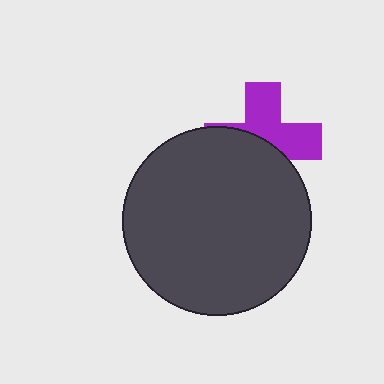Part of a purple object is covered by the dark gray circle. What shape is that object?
It is a cross.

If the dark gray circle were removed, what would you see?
You would see the complete purple cross.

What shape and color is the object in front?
The object in front is a dark gray circle.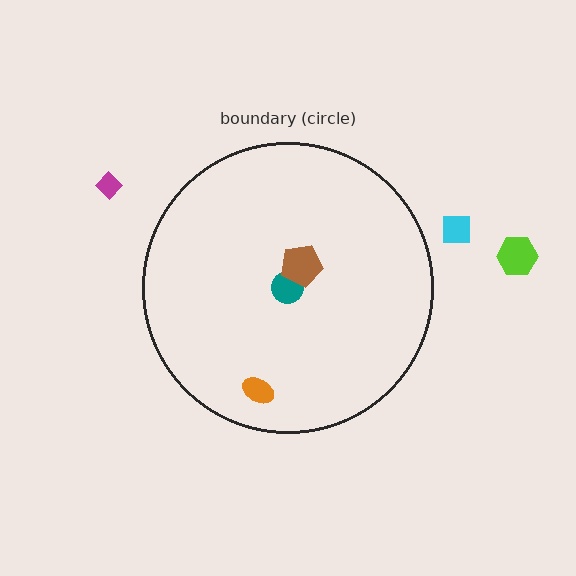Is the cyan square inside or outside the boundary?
Outside.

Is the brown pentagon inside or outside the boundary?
Inside.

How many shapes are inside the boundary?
3 inside, 3 outside.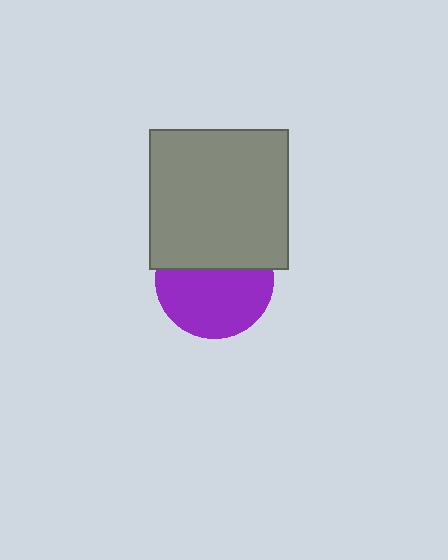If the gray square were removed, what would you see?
You would see the complete purple circle.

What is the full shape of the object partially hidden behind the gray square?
The partially hidden object is a purple circle.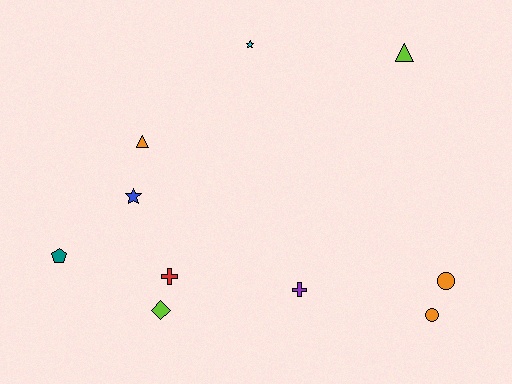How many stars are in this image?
There are 2 stars.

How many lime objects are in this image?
There are 2 lime objects.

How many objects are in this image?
There are 10 objects.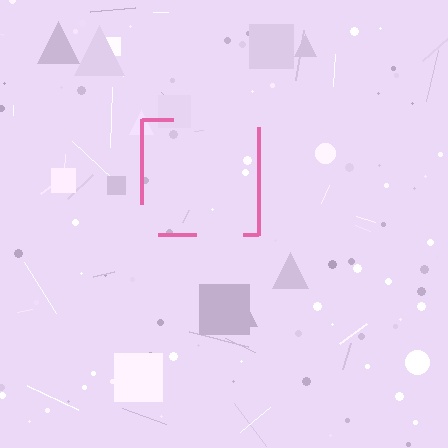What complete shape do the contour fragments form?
The contour fragments form a square.